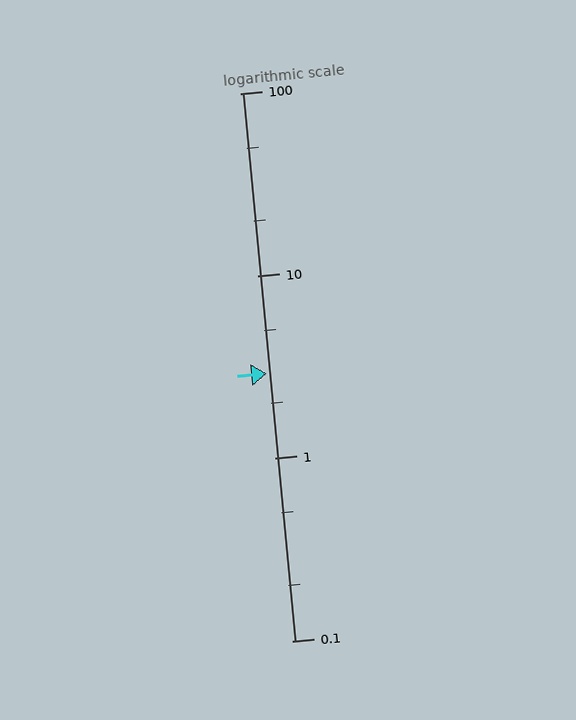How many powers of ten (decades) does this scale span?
The scale spans 3 decades, from 0.1 to 100.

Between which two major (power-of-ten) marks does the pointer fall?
The pointer is between 1 and 10.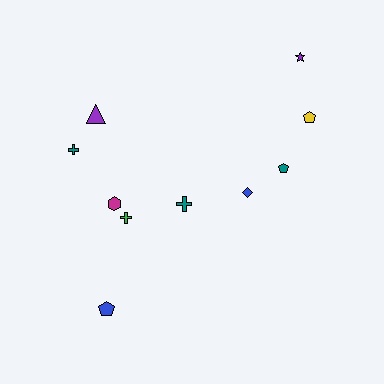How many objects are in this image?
There are 10 objects.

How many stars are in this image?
There is 1 star.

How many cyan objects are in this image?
There are no cyan objects.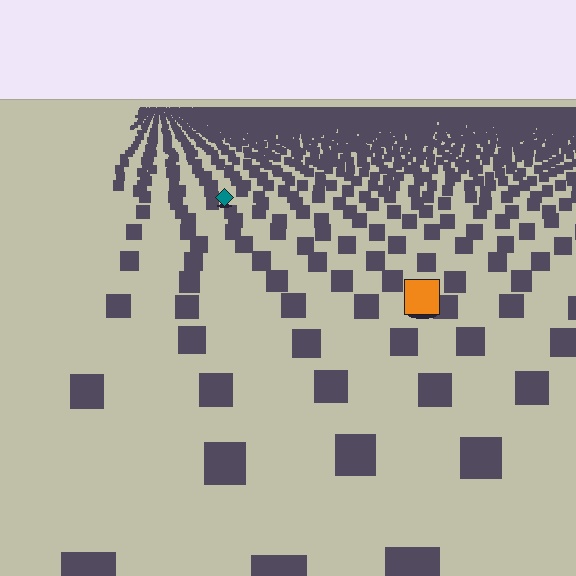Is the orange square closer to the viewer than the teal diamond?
Yes. The orange square is closer — you can tell from the texture gradient: the ground texture is coarser near it.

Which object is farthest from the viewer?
The teal diamond is farthest from the viewer. It appears smaller and the ground texture around it is denser.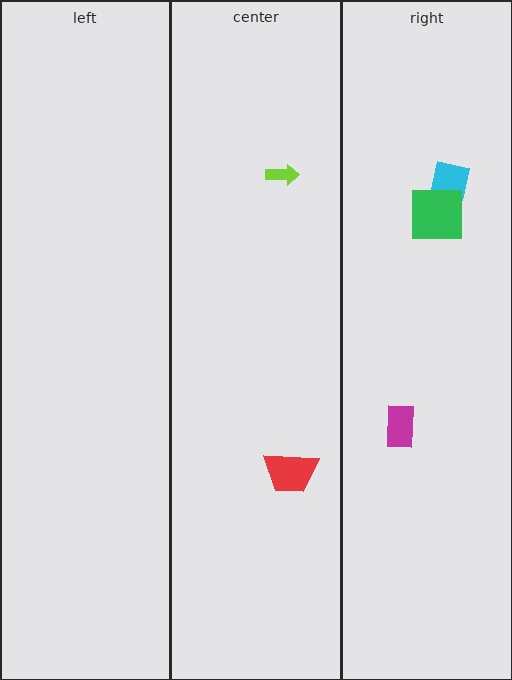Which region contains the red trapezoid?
The center region.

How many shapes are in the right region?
3.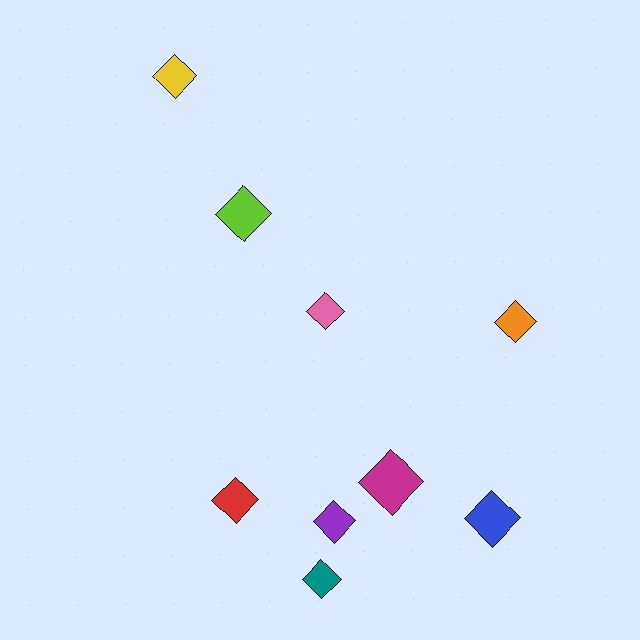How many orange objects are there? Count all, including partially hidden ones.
There is 1 orange object.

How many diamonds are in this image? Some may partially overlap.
There are 9 diamonds.